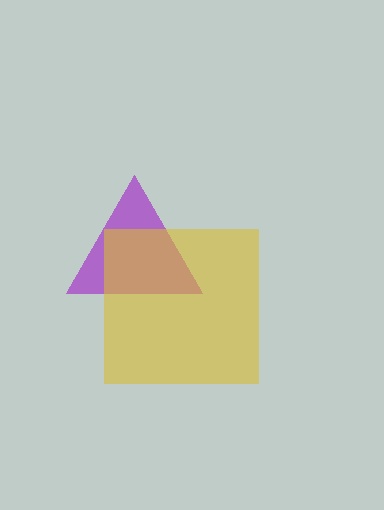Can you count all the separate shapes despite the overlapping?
Yes, there are 2 separate shapes.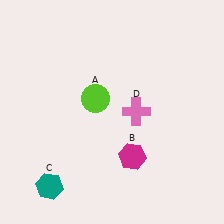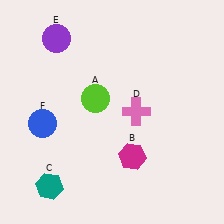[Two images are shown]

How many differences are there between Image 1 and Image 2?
There are 2 differences between the two images.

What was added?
A purple circle (E), a blue circle (F) were added in Image 2.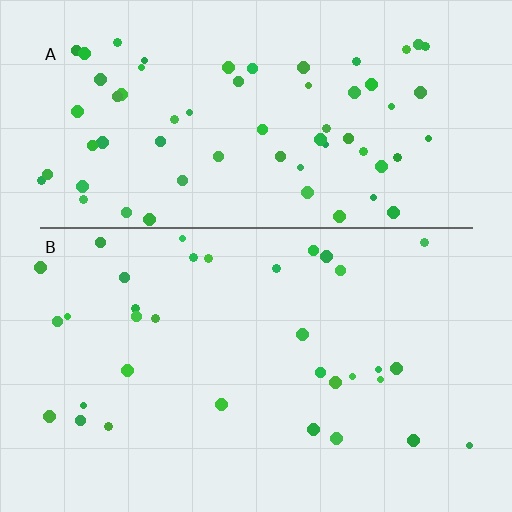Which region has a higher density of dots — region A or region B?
A (the top).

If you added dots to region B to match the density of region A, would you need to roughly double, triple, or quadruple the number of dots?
Approximately double.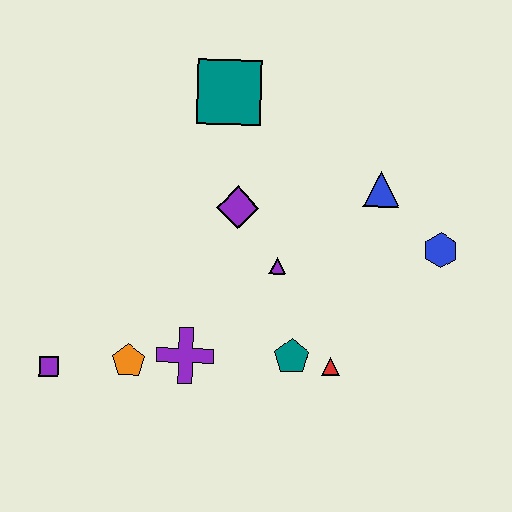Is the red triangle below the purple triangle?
Yes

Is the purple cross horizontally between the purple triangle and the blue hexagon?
No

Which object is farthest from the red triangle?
The teal square is farthest from the red triangle.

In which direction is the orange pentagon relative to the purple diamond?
The orange pentagon is below the purple diamond.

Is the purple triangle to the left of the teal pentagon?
Yes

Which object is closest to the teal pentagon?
The red triangle is closest to the teal pentagon.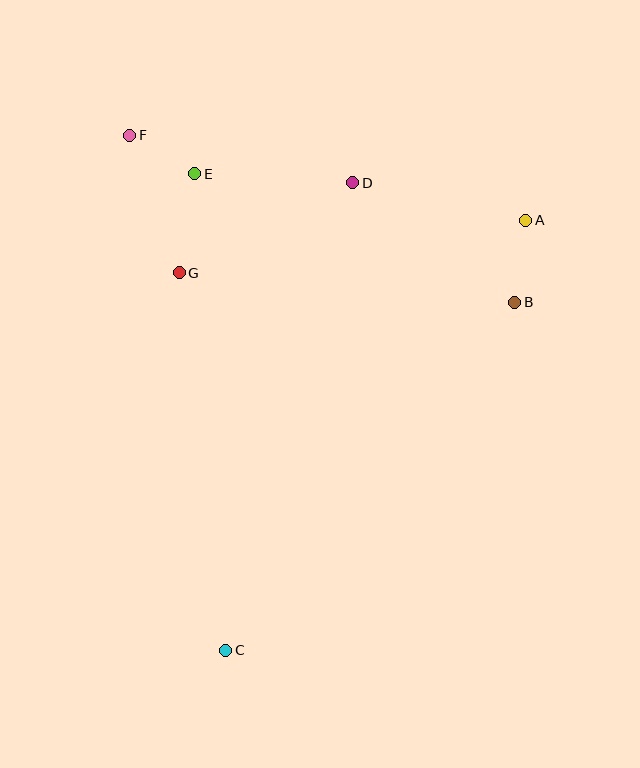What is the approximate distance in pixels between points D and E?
The distance between D and E is approximately 158 pixels.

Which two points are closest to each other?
Points E and F are closest to each other.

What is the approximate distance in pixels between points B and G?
The distance between B and G is approximately 337 pixels.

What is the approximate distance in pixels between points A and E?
The distance between A and E is approximately 335 pixels.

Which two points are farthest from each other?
Points A and C are farthest from each other.